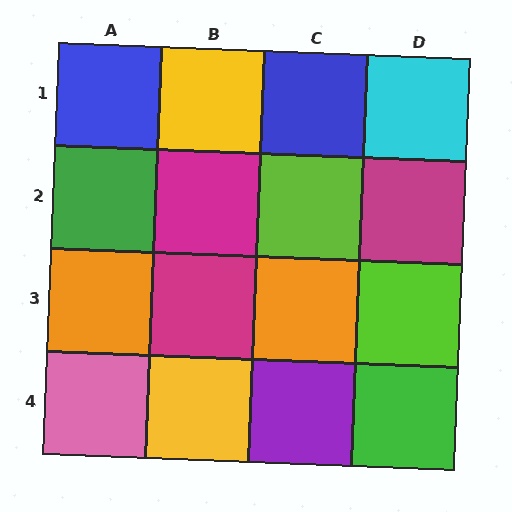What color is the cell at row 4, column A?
Pink.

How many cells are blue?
2 cells are blue.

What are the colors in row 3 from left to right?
Orange, magenta, orange, lime.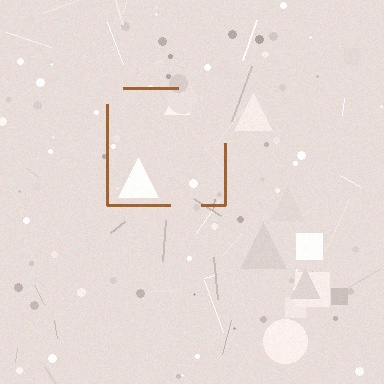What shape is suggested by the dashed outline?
The dashed outline suggests a square.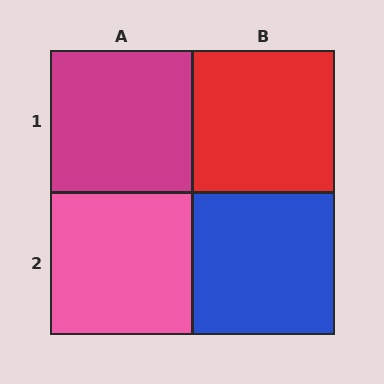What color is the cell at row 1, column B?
Red.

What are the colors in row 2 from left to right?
Pink, blue.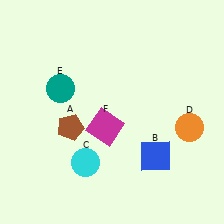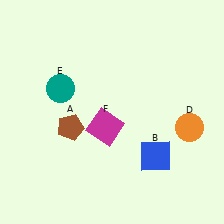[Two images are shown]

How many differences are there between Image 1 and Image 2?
There is 1 difference between the two images.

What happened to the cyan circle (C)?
The cyan circle (C) was removed in Image 2. It was in the bottom-left area of Image 1.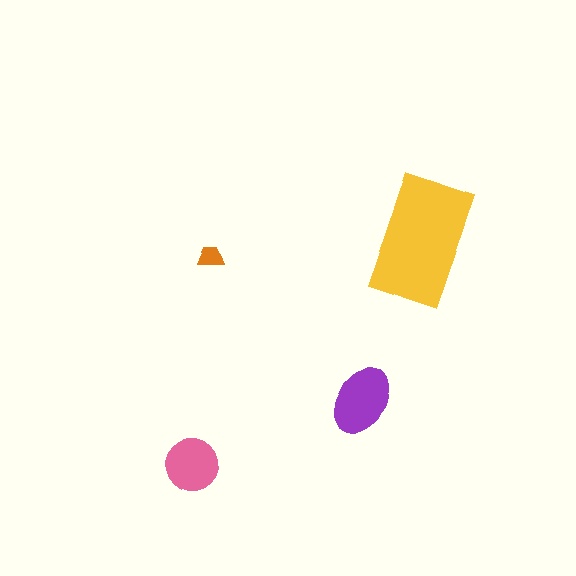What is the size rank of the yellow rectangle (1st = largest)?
1st.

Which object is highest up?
The yellow rectangle is topmost.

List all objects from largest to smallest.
The yellow rectangle, the purple ellipse, the pink circle, the orange trapezoid.